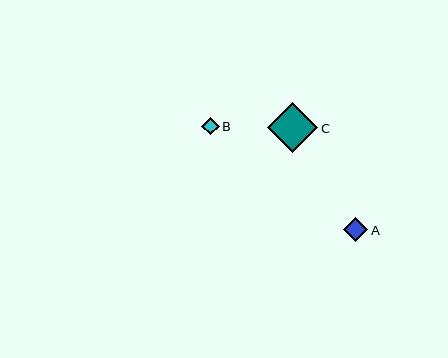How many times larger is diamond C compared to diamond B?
Diamond C is approximately 3.0 times the size of diamond B.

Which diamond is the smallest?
Diamond B is the smallest with a size of approximately 17 pixels.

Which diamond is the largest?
Diamond C is the largest with a size of approximately 51 pixels.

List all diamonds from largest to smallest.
From largest to smallest: C, A, B.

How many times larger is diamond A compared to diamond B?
Diamond A is approximately 1.4 times the size of diamond B.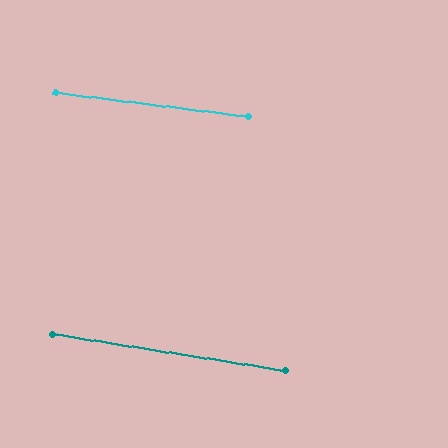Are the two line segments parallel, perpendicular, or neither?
Parallel — their directions differ by only 1.9°.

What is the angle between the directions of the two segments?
Approximately 2 degrees.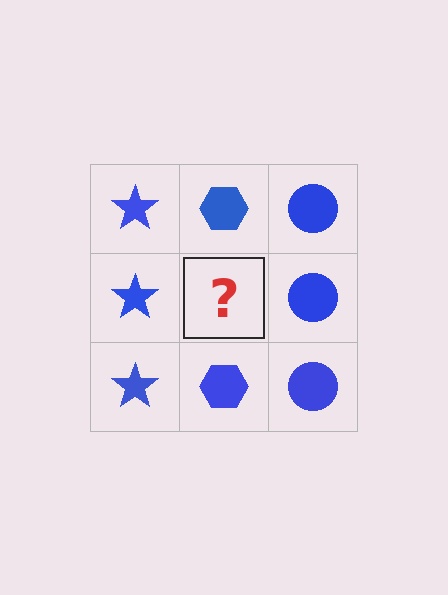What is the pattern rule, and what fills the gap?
The rule is that each column has a consistent shape. The gap should be filled with a blue hexagon.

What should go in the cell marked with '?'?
The missing cell should contain a blue hexagon.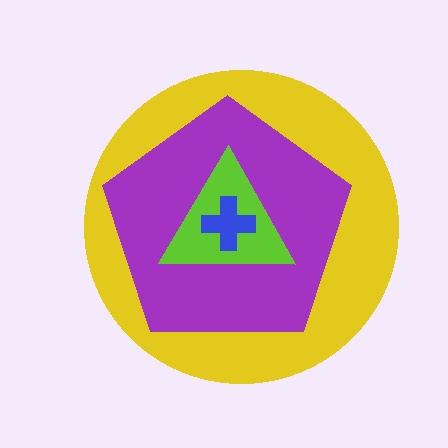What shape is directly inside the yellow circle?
The purple pentagon.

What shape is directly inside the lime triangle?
The blue cross.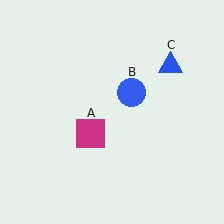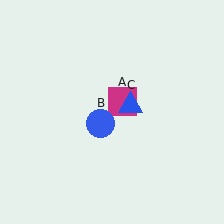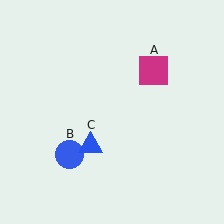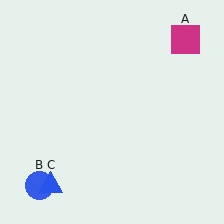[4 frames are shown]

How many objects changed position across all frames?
3 objects changed position: magenta square (object A), blue circle (object B), blue triangle (object C).